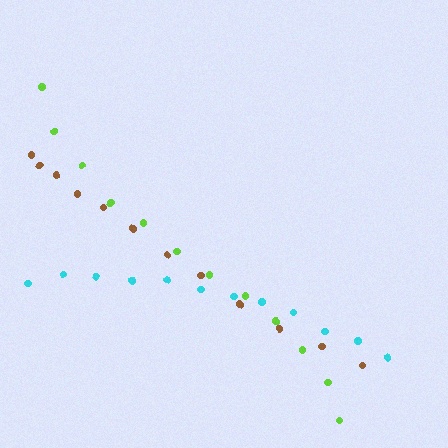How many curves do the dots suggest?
There are 3 distinct paths.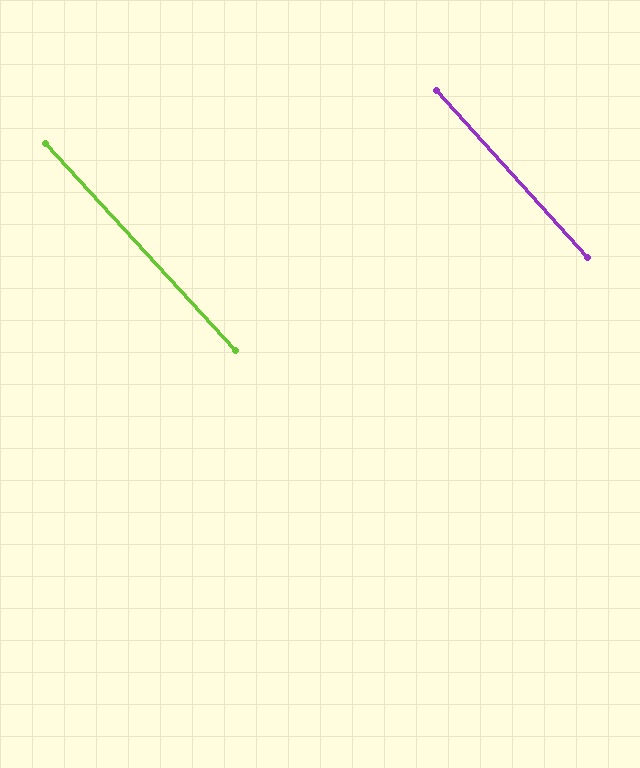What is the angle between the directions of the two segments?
Approximately 1 degree.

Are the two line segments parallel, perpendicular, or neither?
Parallel — their directions differ by only 0.6°.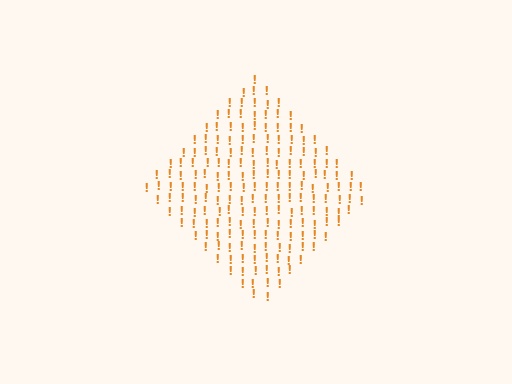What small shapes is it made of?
It is made of small exclamation marks.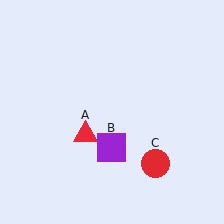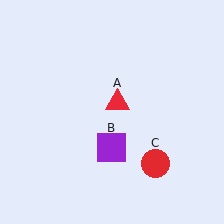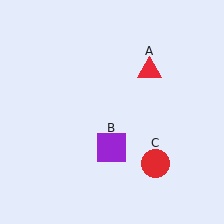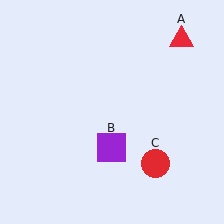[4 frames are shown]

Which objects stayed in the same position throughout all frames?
Purple square (object B) and red circle (object C) remained stationary.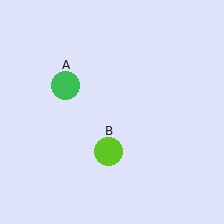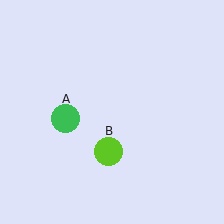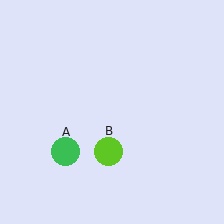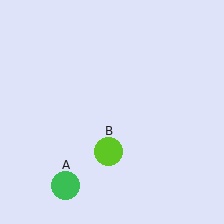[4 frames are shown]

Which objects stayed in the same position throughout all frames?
Lime circle (object B) remained stationary.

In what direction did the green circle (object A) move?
The green circle (object A) moved down.